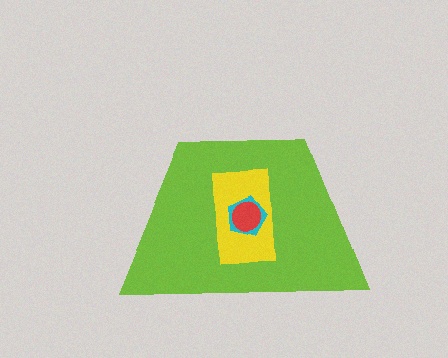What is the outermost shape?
The lime trapezoid.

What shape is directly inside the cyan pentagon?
The red circle.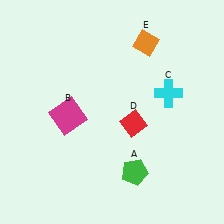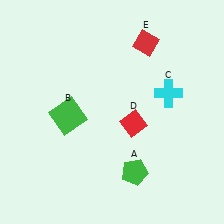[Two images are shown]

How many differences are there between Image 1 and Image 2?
There are 2 differences between the two images.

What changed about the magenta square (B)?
In Image 1, B is magenta. In Image 2, it changed to green.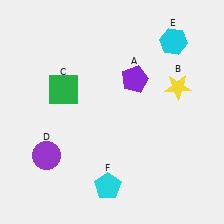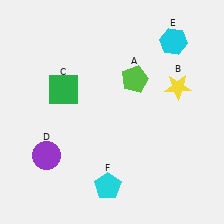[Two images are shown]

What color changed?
The pentagon (A) changed from purple in Image 1 to lime in Image 2.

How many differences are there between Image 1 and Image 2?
There is 1 difference between the two images.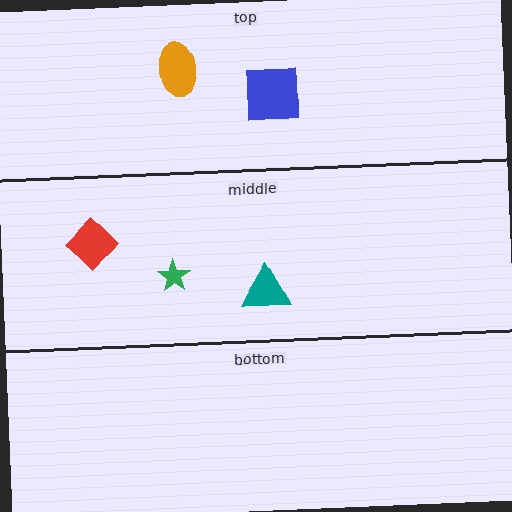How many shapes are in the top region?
2.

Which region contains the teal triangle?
The middle region.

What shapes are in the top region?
The blue square, the orange ellipse.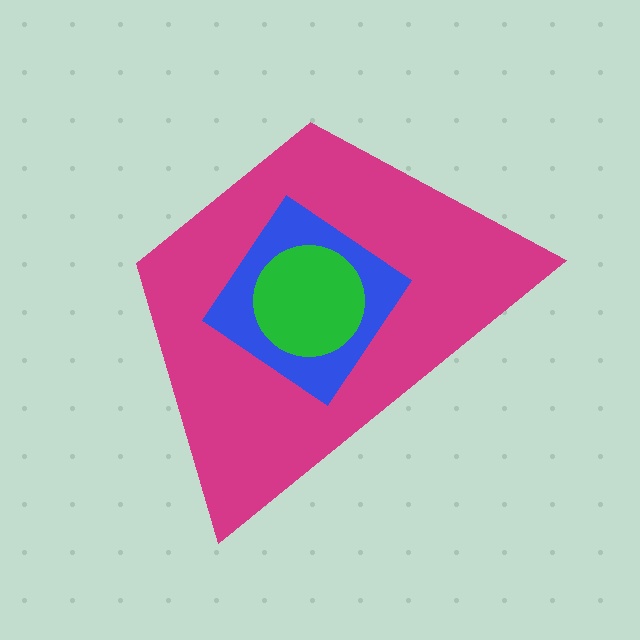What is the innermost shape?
The green circle.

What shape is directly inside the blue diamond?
The green circle.